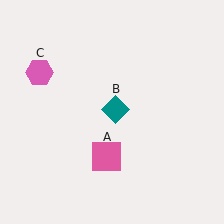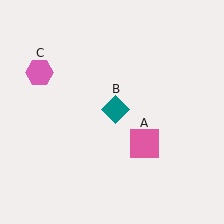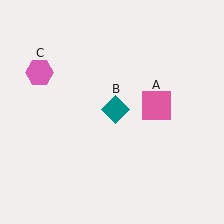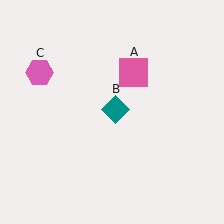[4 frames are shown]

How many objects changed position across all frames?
1 object changed position: pink square (object A).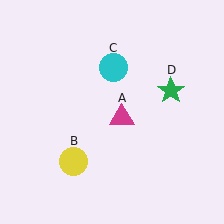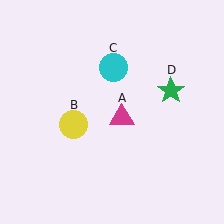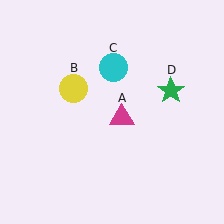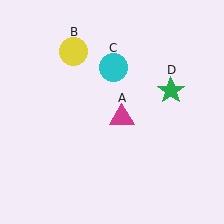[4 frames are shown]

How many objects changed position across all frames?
1 object changed position: yellow circle (object B).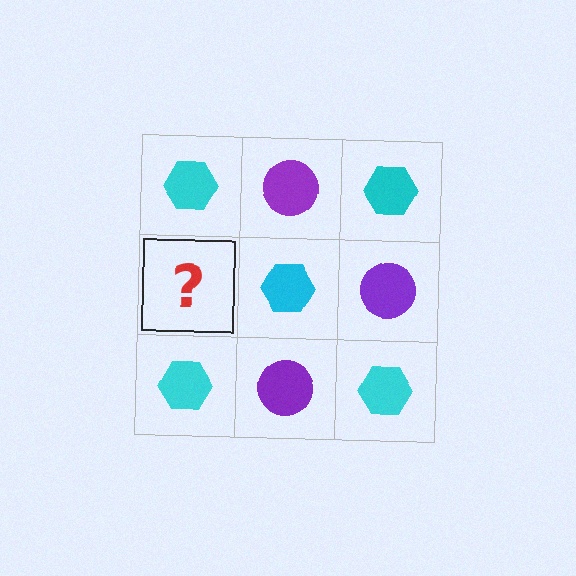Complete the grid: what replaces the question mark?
The question mark should be replaced with a purple circle.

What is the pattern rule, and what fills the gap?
The rule is that it alternates cyan hexagon and purple circle in a checkerboard pattern. The gap should be filled with a purple circle.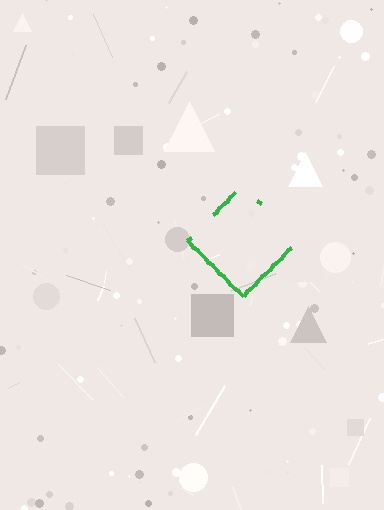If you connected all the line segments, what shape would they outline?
They would outline a diamond.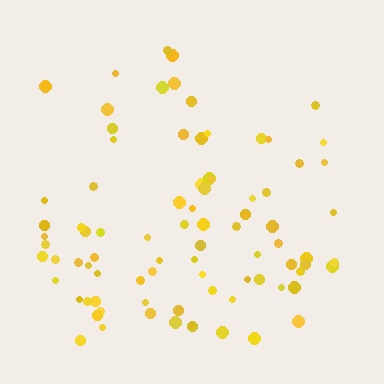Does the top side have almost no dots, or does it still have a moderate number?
Still a moderate number, just noticeably fewer than the bottom.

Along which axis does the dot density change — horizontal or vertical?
Vertical.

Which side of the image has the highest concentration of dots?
The bottom.